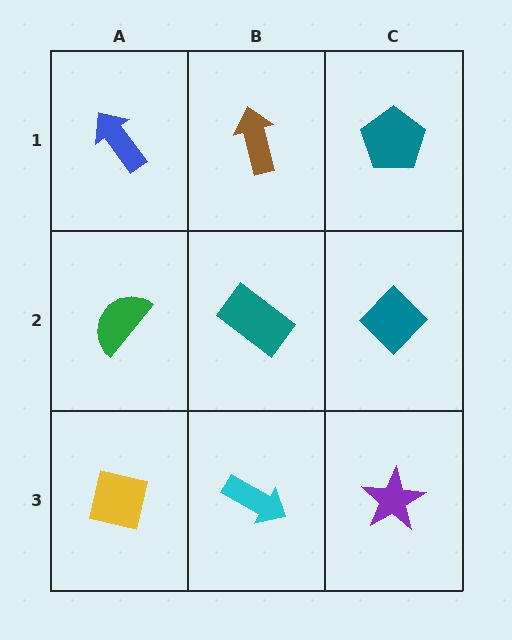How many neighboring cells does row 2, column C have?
3.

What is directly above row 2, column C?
A teal pentagon.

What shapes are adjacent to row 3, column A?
A green semicircle (row 2, column A), a cyan arrow (row 3, column B).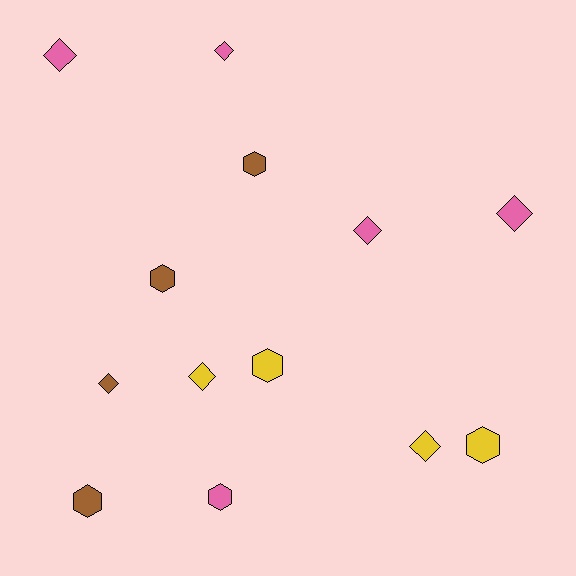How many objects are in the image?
There are 13 objects.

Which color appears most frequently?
Pink, with 5 objects.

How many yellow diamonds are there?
There are 2 yellow diamonds.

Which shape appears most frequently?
Diamond, with 7 objects.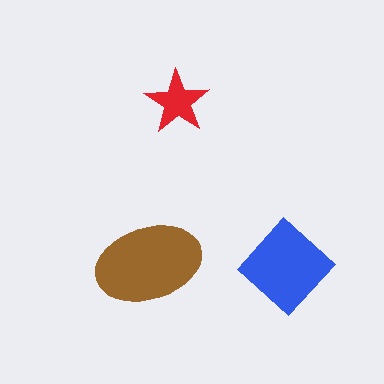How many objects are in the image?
There are 3 objects in the image.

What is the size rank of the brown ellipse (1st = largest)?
1st.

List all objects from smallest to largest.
The red star, the blue diamond, the brown ellipse.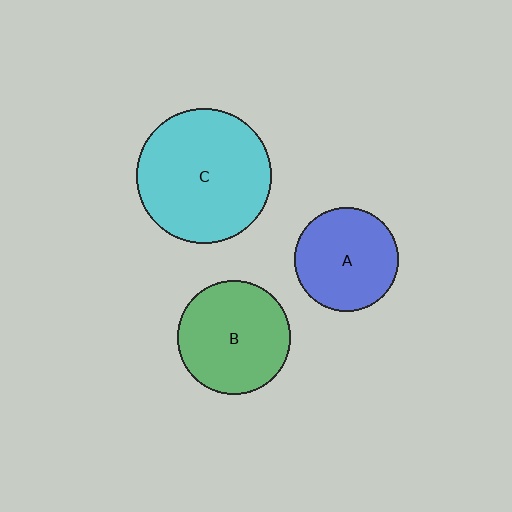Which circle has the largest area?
Circle C (cyan).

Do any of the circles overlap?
No, none of the circles overlap.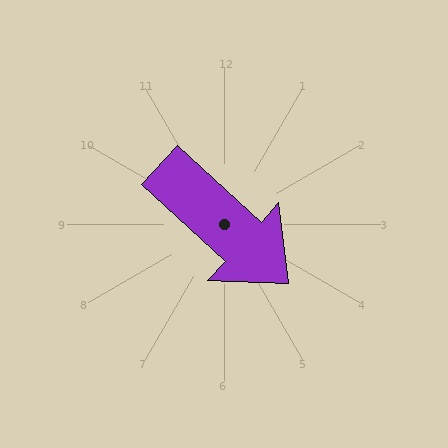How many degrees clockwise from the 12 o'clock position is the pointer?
Approximately 132 degrees.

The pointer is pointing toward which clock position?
Roughly 4 o'clock.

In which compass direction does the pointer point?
Southeast.